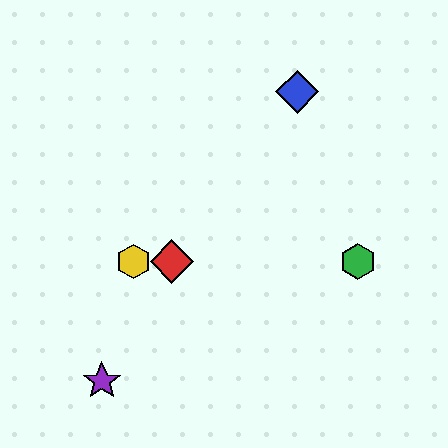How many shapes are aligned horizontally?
3 shapes (the red diamond, the green hexagon, the yellow hexagon) are aligned horizontally.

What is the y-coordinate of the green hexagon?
The green hexagon is at y≈262.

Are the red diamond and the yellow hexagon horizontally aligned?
Yes, both are at y≈262.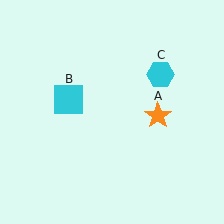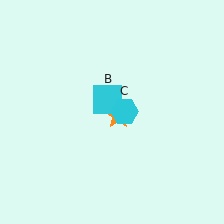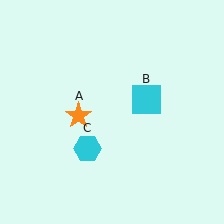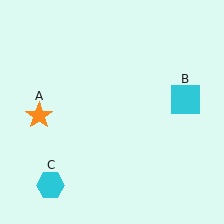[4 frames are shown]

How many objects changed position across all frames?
3 objects changed position: orange star (object A), cyan square (object B), cyan hexagon (object C).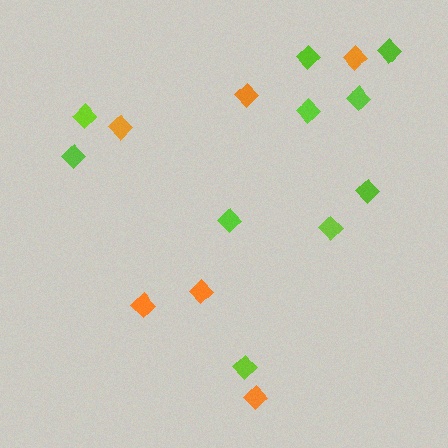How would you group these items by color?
There are 2 groups: one group of orange diamonds (6) and one group of lime diamonds (10).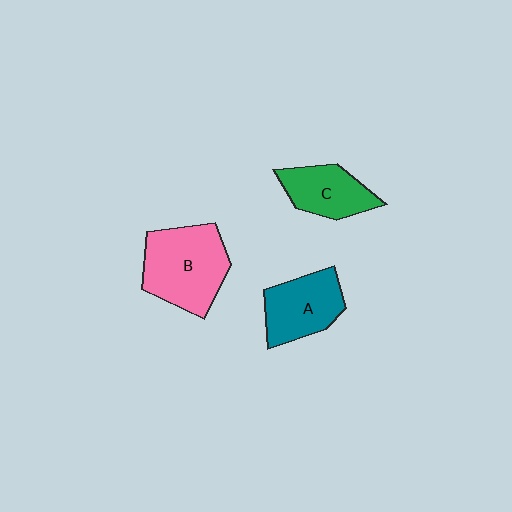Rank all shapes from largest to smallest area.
From largest to smallest: B (pink), A (teal), C (green).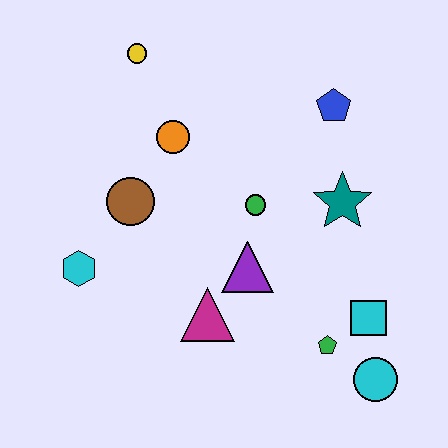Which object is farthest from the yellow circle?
The cyan circle is farthest from the yellow circle.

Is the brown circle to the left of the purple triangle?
Yes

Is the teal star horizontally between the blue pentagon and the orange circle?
No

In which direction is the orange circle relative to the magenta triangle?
The orange circle is above the magenta triangle.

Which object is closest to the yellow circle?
The orange circle is closest to the yellow circle.